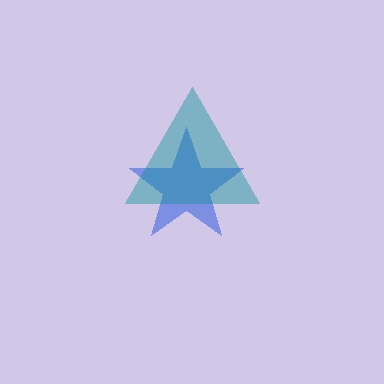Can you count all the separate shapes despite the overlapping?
Yes, there are 2 separate shapes.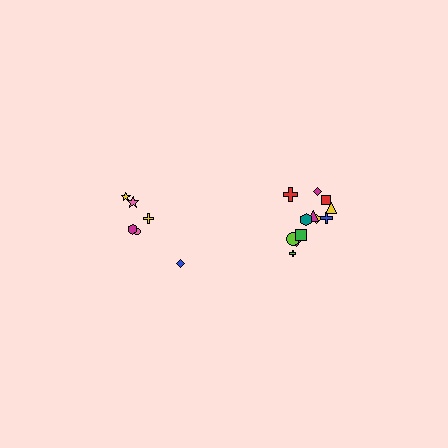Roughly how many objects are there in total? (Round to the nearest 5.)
Roughly 20 objects in total.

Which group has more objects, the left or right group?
The right group.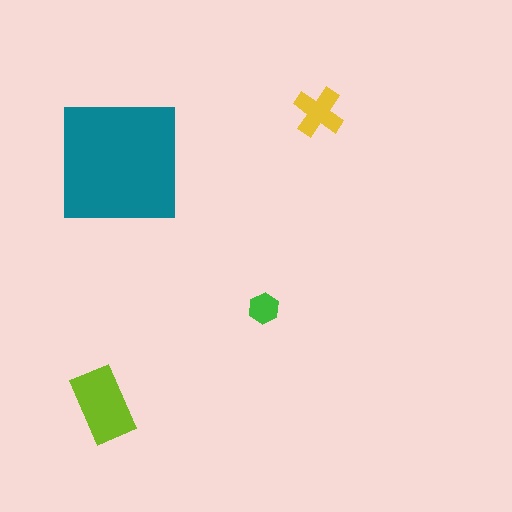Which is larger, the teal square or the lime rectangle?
The teal square.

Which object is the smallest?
The green hexagon.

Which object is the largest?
The teal square.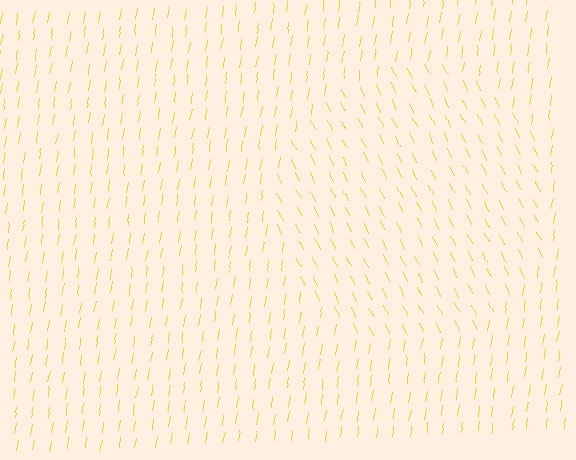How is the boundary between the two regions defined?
The boundary is defined purely by a change in line orientation (approximately 35 degrees difference). All lines are the same color and thickness.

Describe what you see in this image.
The image is filled with small yellow line segments. A circle region in the image has lines oriented differently from the surrounding lines, creating a visible texture boundary.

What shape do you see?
I see a circle.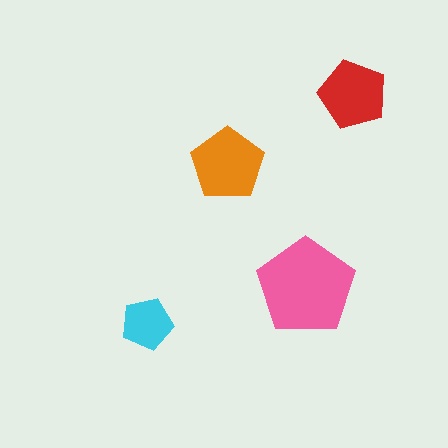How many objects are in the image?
There are 4 objects in the image.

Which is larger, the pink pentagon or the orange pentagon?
The pink one.